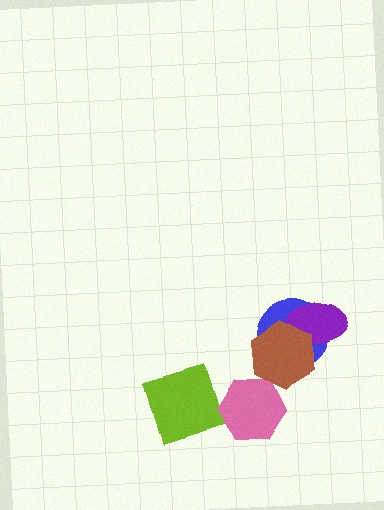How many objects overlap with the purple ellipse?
2 objects overlap with the purple ellipse.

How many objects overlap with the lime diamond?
1 object overlaps with the lime diamond.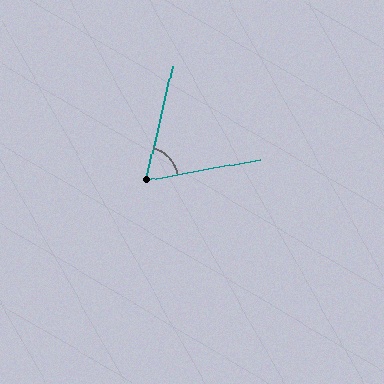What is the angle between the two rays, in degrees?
Approximately 67 degrees.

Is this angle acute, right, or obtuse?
It is acute.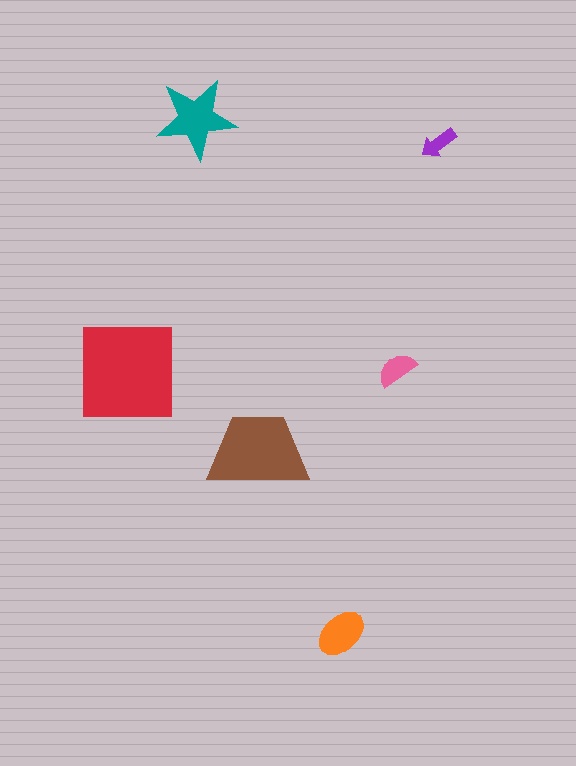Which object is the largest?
The red square.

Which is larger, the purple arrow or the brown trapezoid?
The brown trapezoid.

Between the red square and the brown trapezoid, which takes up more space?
The red square.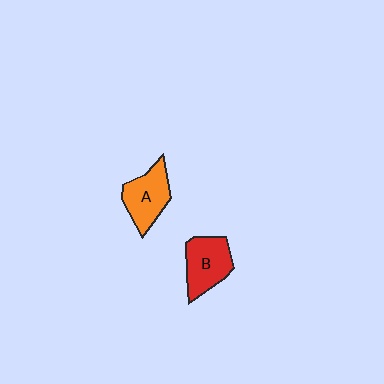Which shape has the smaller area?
Shape A (orange).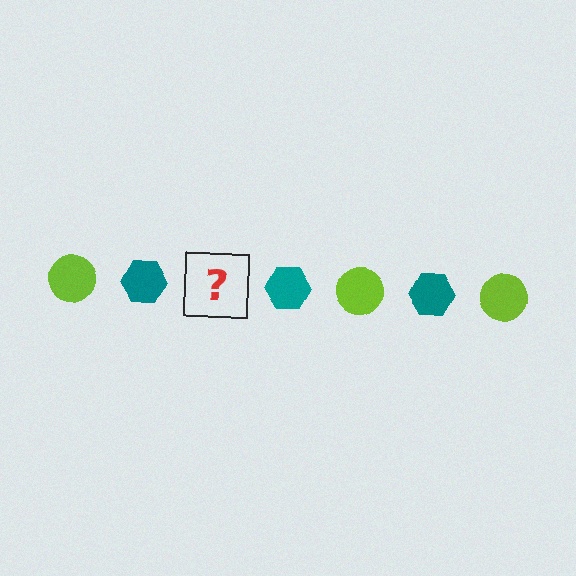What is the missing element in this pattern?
The missing element is a lime circle.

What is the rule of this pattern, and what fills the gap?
The rule is that the pattern alternates between lime circle and teal hexagon. The gap should be filled with a lime circle.